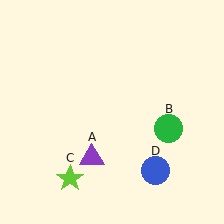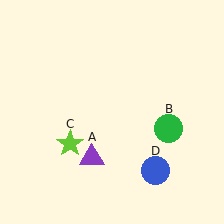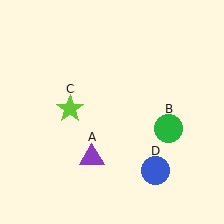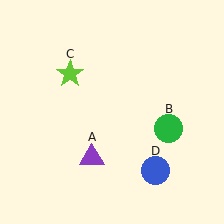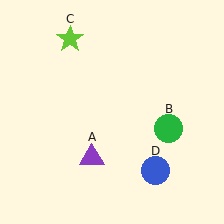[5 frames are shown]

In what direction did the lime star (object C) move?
The lime star (object C) moved up.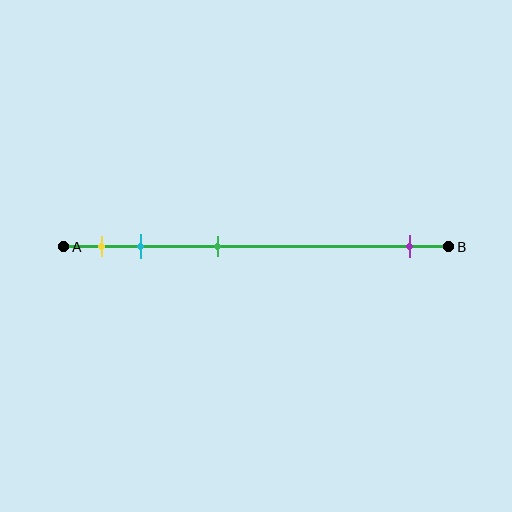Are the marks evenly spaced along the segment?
No, the marks are not evenly spaced.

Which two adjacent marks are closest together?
The yellow and cyan marks are the closest adjacent pair.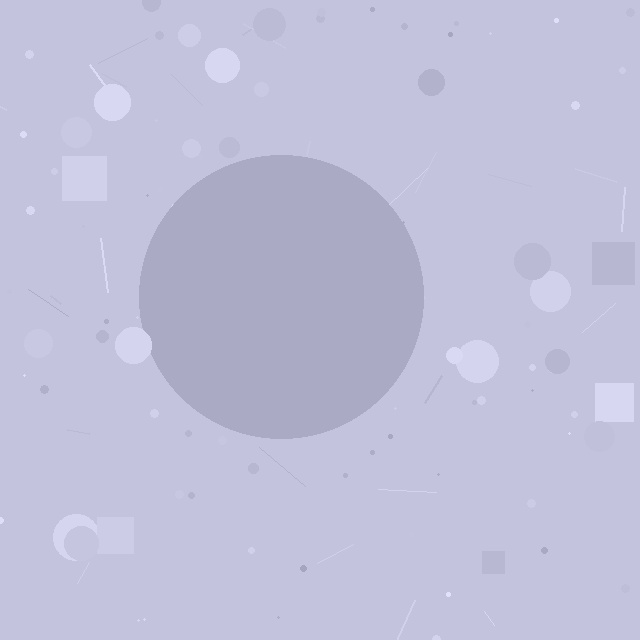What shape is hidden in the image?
A circle is hidden in the image.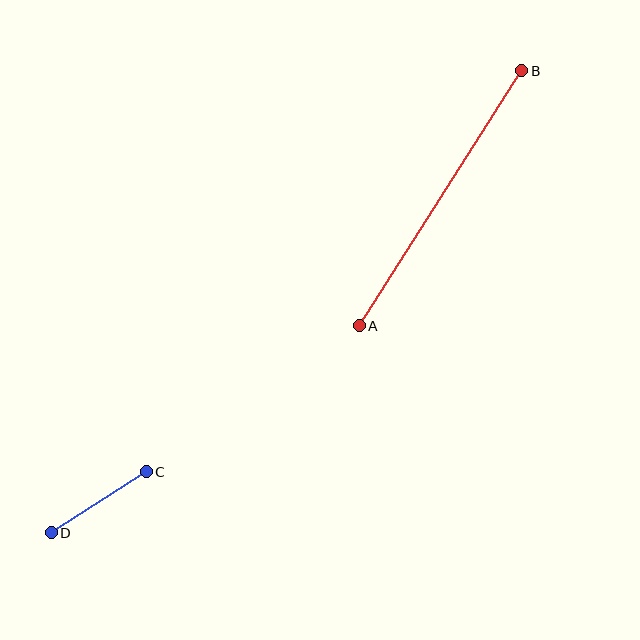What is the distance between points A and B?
The distance is approximately 302 pixels.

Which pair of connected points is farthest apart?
Points A and B are farthest apart.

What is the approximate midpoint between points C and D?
The midpoint is at approximately (99, 502) pixels.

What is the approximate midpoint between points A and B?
The midpoint is at approximately (440, 198) pixels.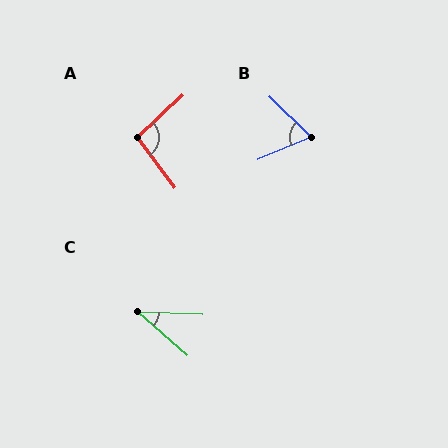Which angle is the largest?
A, at approximately 97 degrees.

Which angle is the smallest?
C, at approximately 39 degrees.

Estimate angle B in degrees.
Approximately 67 degrees.